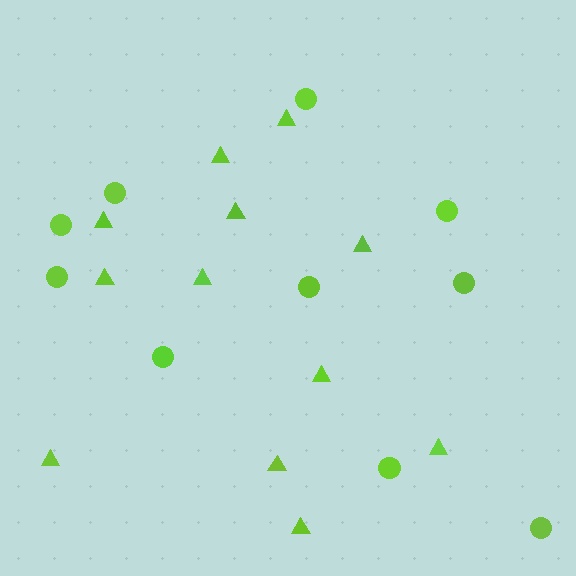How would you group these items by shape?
There are 2 groups: one group of triangles (12) and one group of circles (10).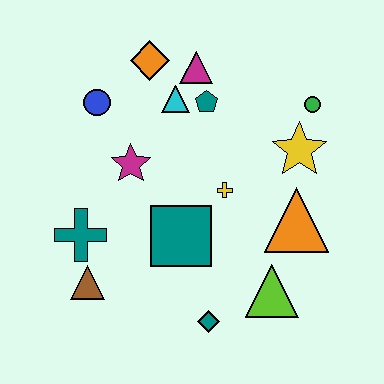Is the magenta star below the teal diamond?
No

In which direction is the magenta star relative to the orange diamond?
The magenta star is below the orange diamond.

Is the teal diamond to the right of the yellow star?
No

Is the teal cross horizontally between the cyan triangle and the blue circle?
No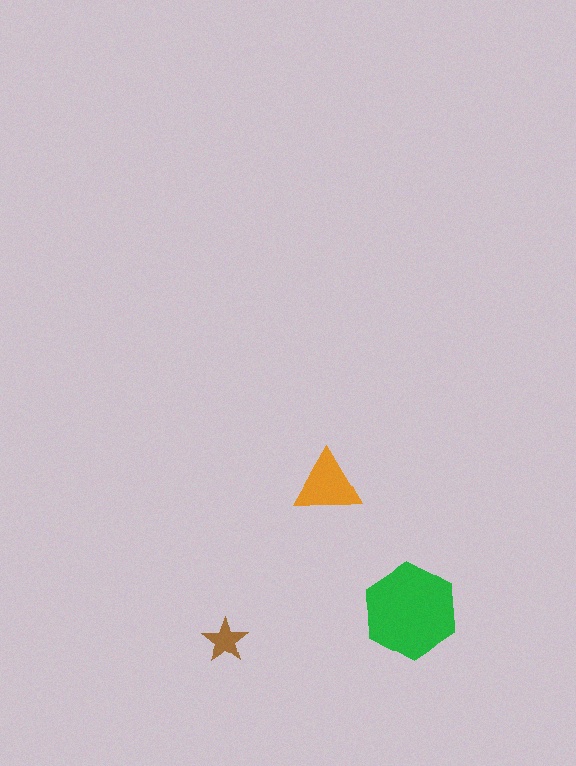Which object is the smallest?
The brown star.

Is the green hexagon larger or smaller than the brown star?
Larger.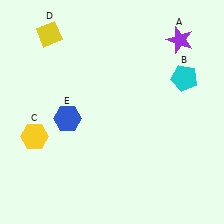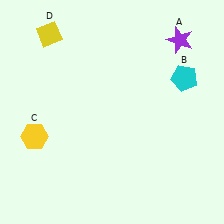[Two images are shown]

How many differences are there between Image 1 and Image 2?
There is 1 difference between the two images.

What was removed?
The blue hexagon (E) was removed in Image 2.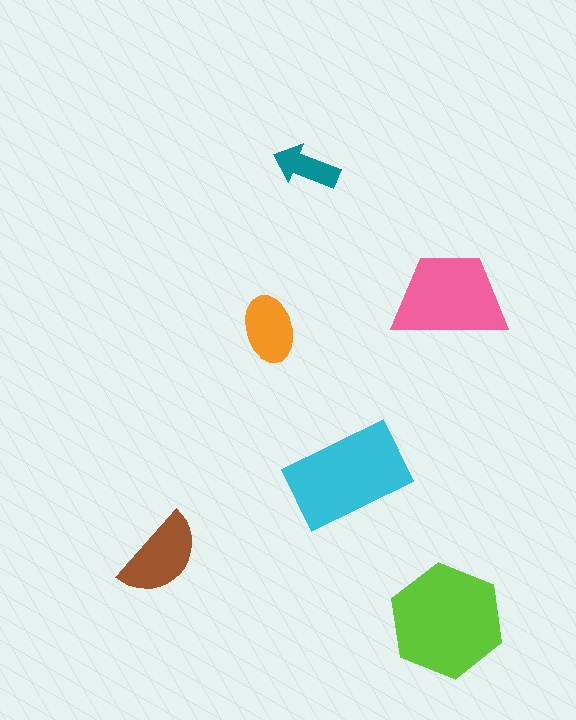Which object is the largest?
The lime hexagon.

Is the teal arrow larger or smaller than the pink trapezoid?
Smaller.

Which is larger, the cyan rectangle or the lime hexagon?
The lime hexagon.